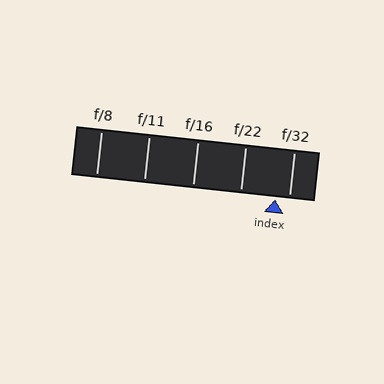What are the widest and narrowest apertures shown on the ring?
The widest aperture shown is f/8 and the narrowest is f/32.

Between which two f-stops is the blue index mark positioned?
The index mark is between f/22 and f/32.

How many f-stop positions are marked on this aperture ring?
There are 5 f-stop positions marked.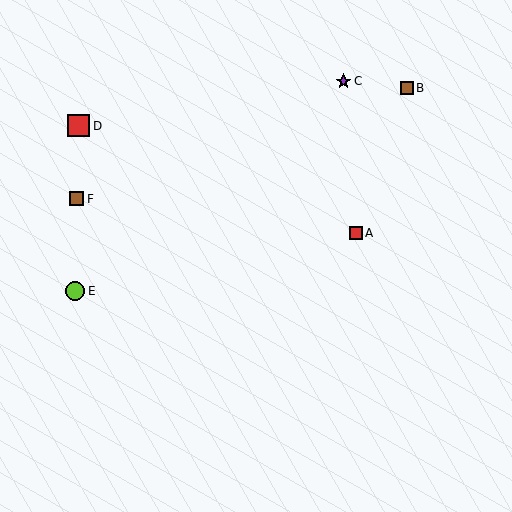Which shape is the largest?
The red square (labeled D) is the largest.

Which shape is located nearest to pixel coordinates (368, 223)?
The red square (labeled A) at (356, 233) is nearest to that location.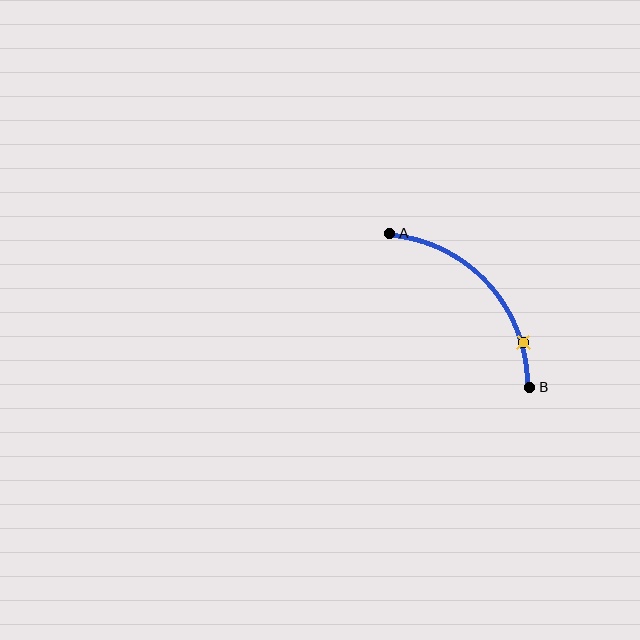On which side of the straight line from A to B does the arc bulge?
The arc bulges above and to the right of the straight line connecting A and B.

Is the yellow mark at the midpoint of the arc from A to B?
No. The yellow mark lies on the arc but is closer to endpoint B. The arc midpoint would be at the point on the curve equidistant along the arc from both A and B.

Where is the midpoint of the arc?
The arc midpoint is the point on the curve farthest from the straight line joining A and B. It sits above and to the right of that line.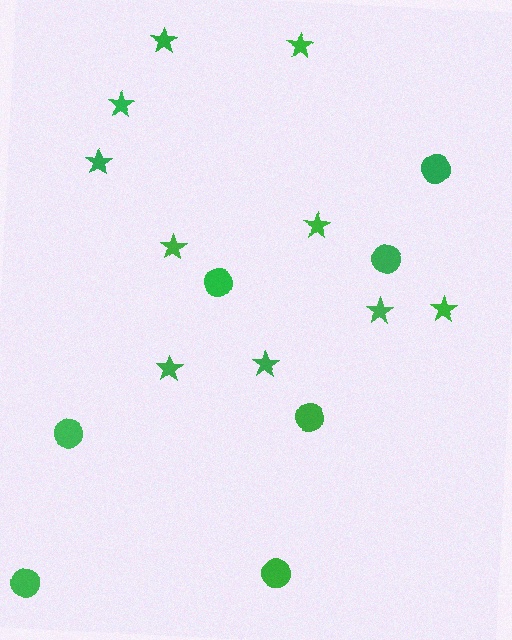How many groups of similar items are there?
There are 2 groups: one group of stars (10) and one group of circles (7).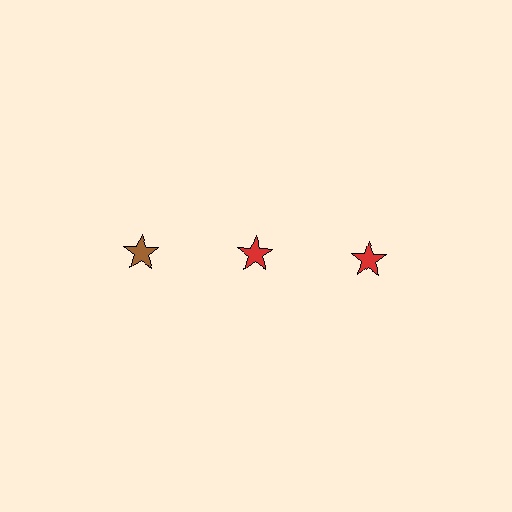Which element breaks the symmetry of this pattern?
The brown star in the top row, leftmost column breaks the symmetry. All other shapes are red stars.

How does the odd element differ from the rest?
It has a different color: brown instead of red.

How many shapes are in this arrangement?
There are 3 shapes arranged in a grid pattern.